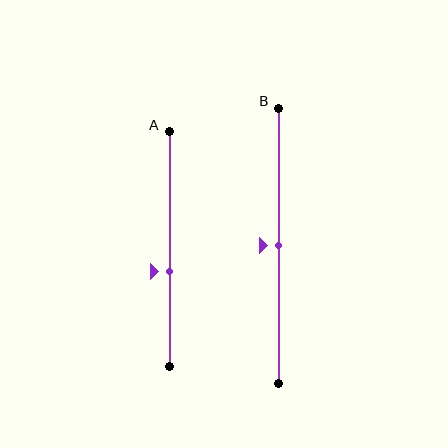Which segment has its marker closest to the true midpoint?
Segment B has its marker closest to the true midpoint.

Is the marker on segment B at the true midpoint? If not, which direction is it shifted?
Yes, the marker on segment B is at the true midpoint.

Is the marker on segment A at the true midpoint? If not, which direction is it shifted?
No, the marker on segment A is shifted downward by about 9% of the segment length.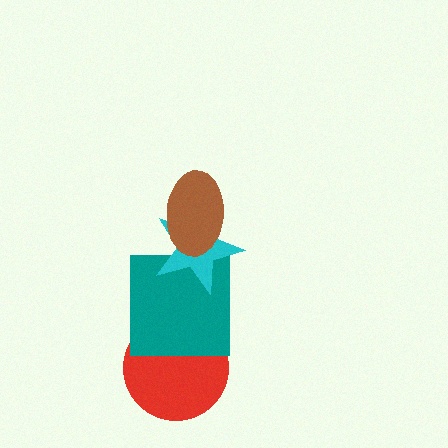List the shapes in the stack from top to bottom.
From top to bottom: the brown ellipse, the cyan star, the teal square, the red circle.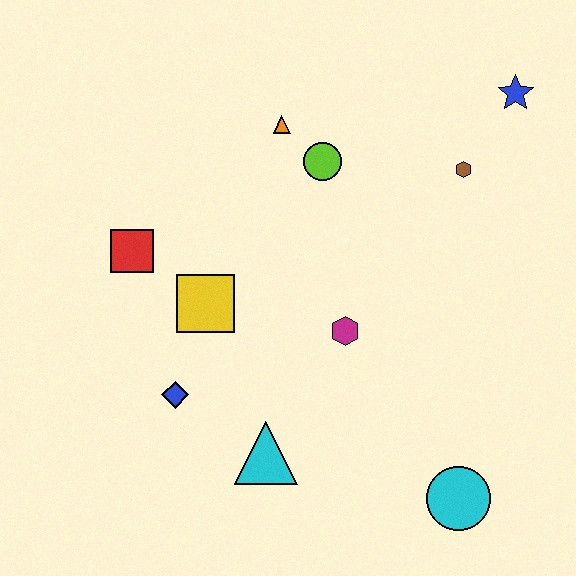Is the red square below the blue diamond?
No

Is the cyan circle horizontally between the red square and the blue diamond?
No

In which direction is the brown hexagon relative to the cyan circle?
The brown hexagon is above the cyan circle.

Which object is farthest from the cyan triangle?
The blue star is farthest from the cyan triangle.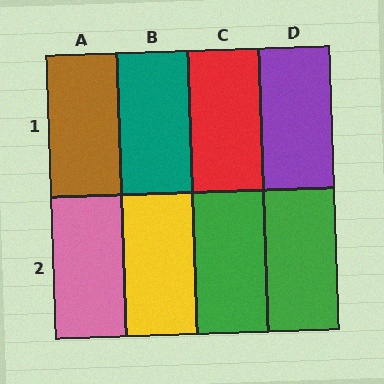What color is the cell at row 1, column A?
Brown.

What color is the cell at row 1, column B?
Teal.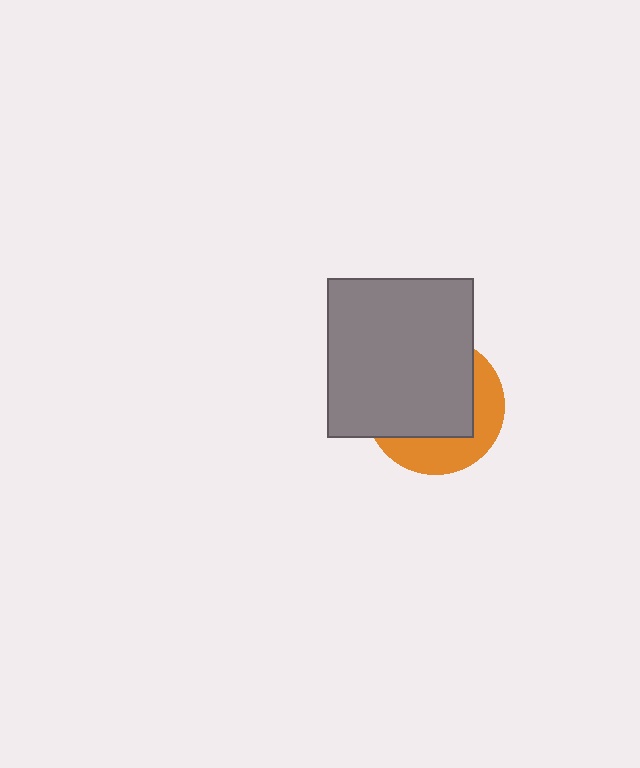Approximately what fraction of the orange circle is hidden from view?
Roughly 63% of the orange circle is hidden behind the gray rectangle.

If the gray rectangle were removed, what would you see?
You would see the complete orange circle.